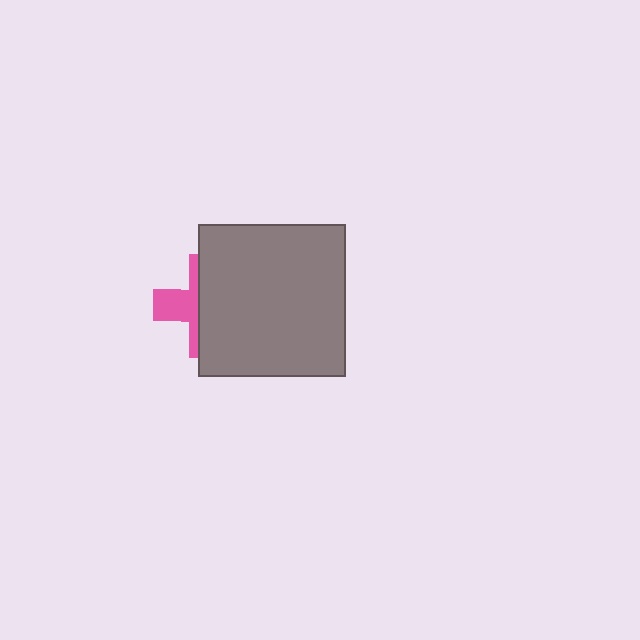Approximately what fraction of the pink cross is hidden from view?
Roughly 65% of the pink cross is hidden behind the gray rectangle.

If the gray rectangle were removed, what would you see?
You would see the complete pink cross.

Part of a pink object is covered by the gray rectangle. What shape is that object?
It is a cross.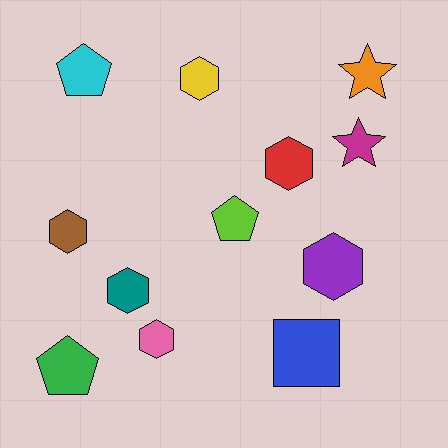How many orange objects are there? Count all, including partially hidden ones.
There is 1 orange object.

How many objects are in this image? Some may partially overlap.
There are 12 objects.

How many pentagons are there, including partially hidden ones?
There are 3 pentagons.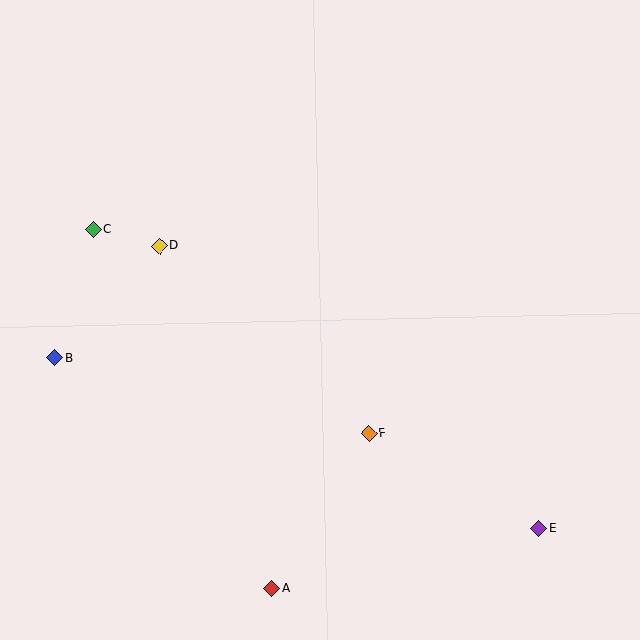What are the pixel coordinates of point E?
Point E is at (539, 529).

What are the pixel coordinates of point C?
Point C is at (93, 229).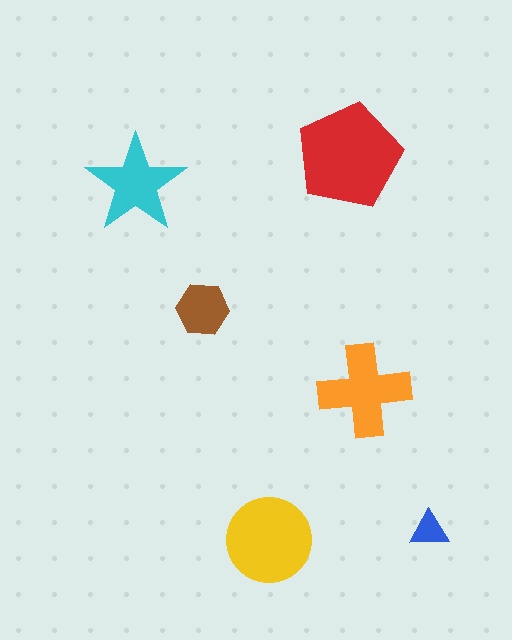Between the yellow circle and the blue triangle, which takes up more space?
The yellow circle.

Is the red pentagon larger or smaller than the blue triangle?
Larger.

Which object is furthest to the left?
The cyan star is leftmost.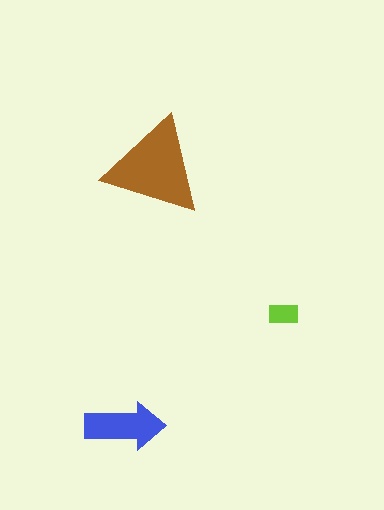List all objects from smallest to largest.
The lime rectangle, the blue arrow, the brown triangle.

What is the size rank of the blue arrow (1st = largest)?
2nd.